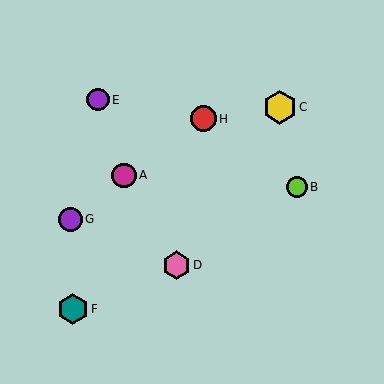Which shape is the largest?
The yellow hexagon (labeled C) is the largest.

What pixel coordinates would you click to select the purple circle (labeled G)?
Click at (70, 219) to select the purple circle G.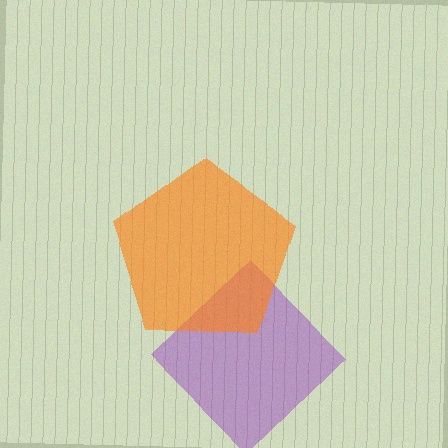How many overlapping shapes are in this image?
There are 2 overlapping shapes in the image.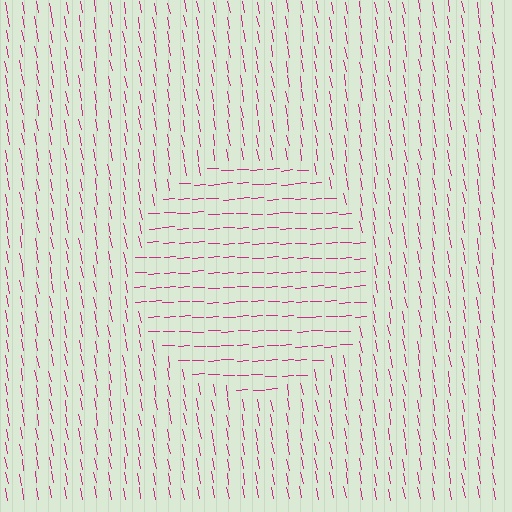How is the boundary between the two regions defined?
The boundary is defined purely by a change in line orientation (approximately 82 degrees difference). All lines are the same color and thickness.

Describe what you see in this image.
The image is filled with small magenta line segments. A circle region in the image has lines oriented differently from the surrounding lines, creating a visible texture boundary.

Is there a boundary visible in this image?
Yes, there is a texture boundary formed by a change in line orientation.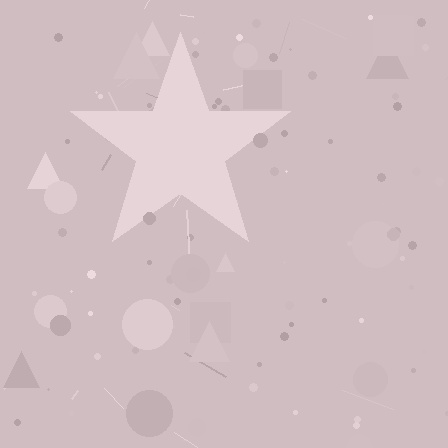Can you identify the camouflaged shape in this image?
The camouflaged shape is a star.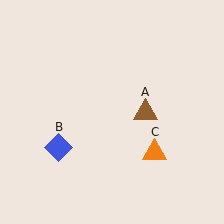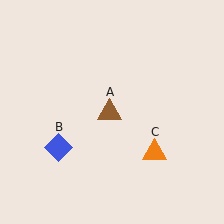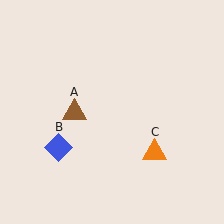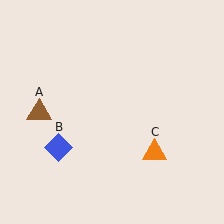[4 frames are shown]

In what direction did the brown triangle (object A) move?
The brown triangle (object A) moved left.